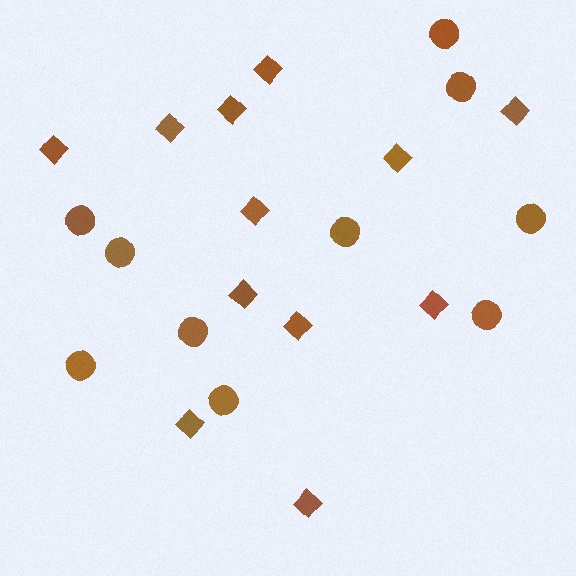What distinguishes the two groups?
There are 2 groups: one group of diamonds (12) and one group of circles (10).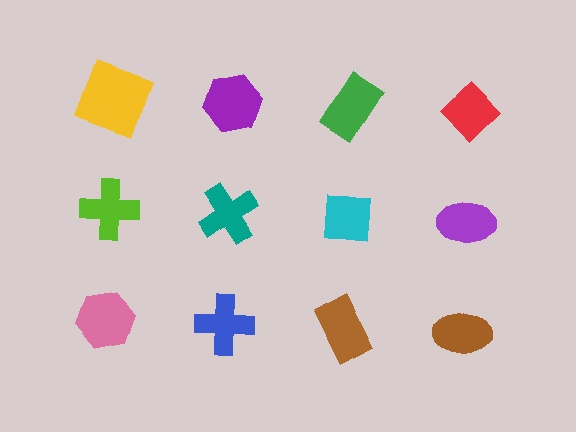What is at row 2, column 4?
A purple ellipse.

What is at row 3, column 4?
A brown ellipse.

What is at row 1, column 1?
A yellow square.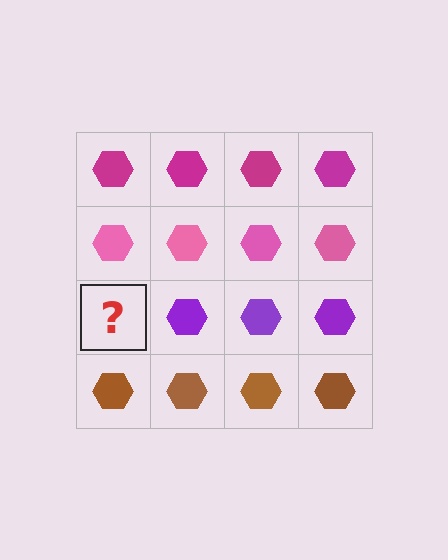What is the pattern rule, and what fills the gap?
The rule is that each row has a consistent color. The gap should be filled with a purple hexagon.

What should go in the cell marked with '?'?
The missing cell should contain a purple hexagon.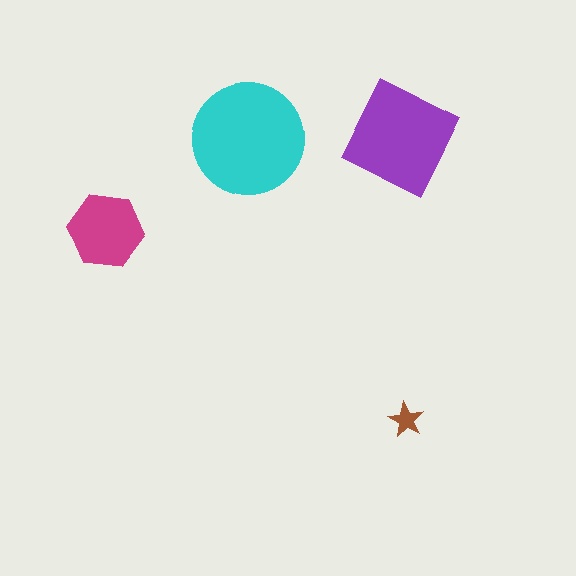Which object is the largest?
The cyan circle.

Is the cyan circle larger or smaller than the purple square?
Larger.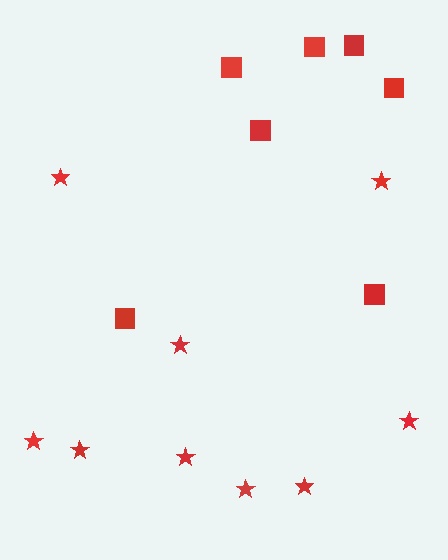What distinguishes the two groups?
There are 2 groups: one group of squares (7) and one group of stars (9).